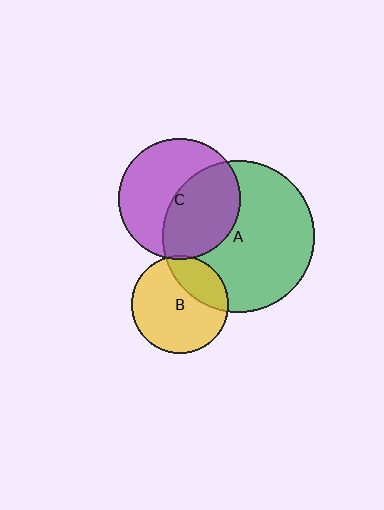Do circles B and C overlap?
Yes.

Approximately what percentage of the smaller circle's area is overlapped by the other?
Approximately 5%.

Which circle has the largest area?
Circle A (green).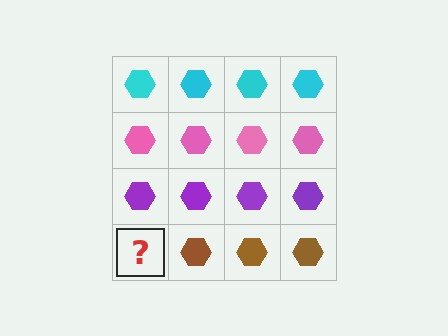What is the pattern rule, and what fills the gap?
The rule is that each row has a consistent color. The gap should be filled with a brown hexagon.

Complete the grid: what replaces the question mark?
The question mark should be replaced with a brown hexagon.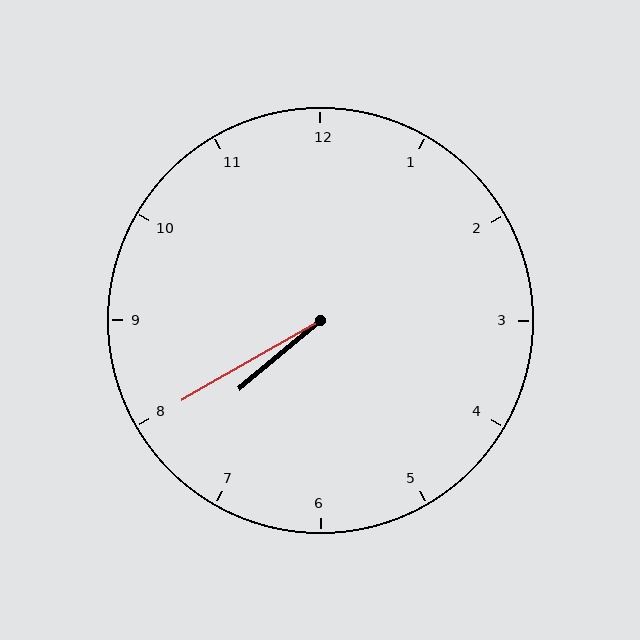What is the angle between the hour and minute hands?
Approximately 10 degrees.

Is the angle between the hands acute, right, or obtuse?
It is acute.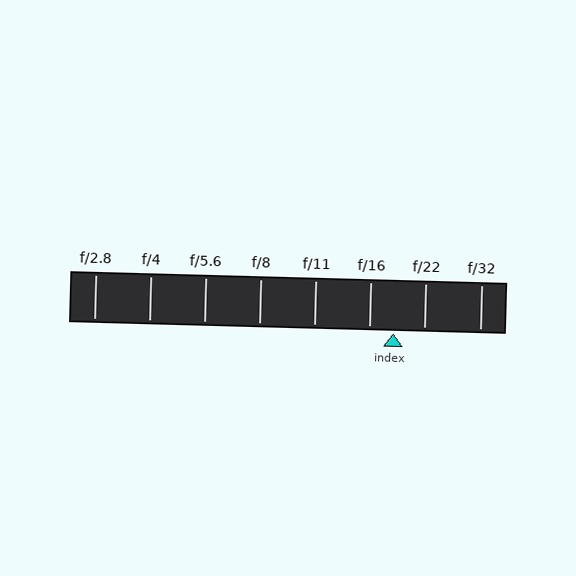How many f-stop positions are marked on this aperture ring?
There are 8 f-stop positions marked.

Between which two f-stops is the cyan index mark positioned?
The index mark is between f/16 and f/22.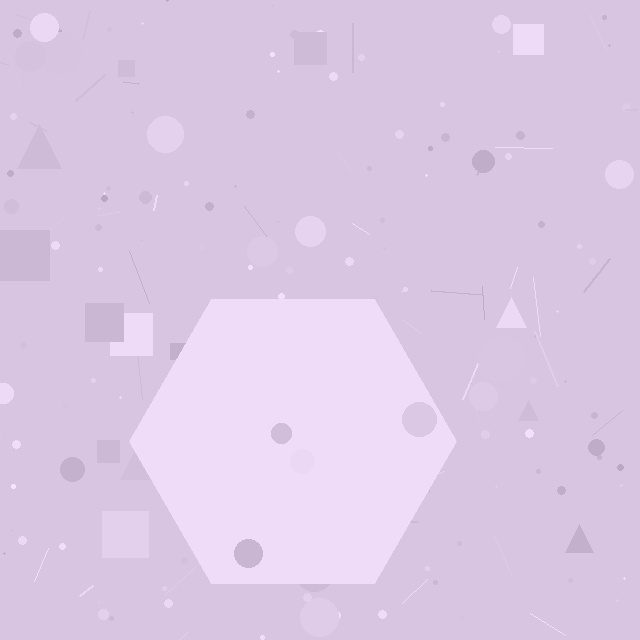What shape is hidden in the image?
A hexagon is hidden in the image.